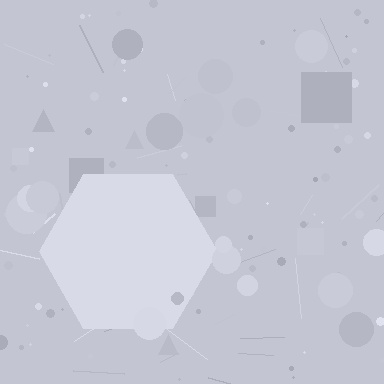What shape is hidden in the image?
A hexagon is hidden in the image.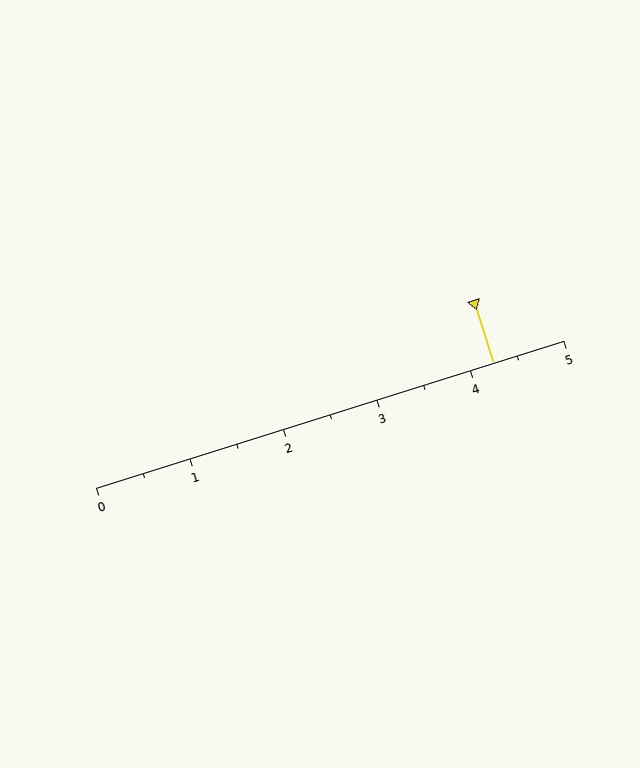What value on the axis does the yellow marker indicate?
The marker indicates approximately 4.2.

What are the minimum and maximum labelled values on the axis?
The axis runs from 0 to 5.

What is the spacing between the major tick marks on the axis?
The major ticks are spaced 1 apart.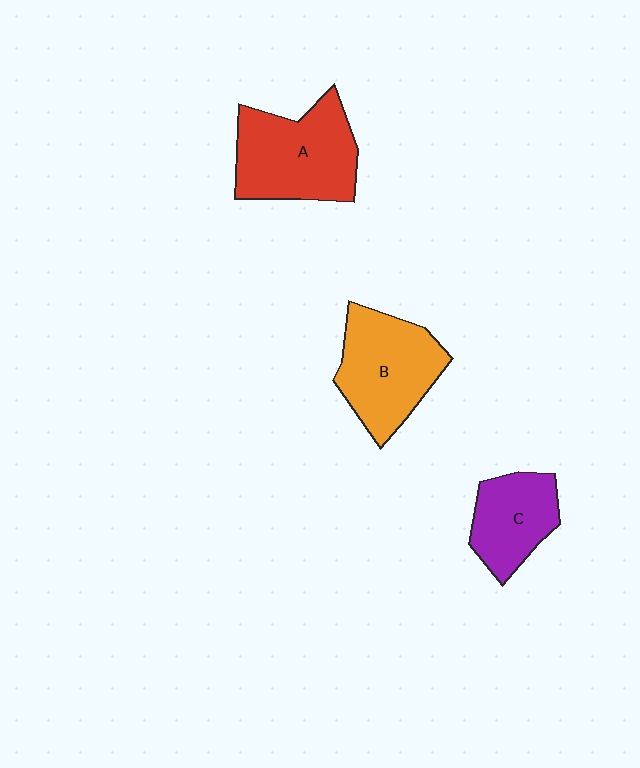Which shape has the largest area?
Shape A (red).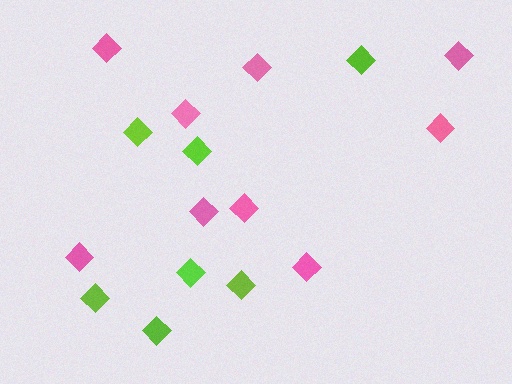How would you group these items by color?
There are 2 groups: one group of pink diamonds (9) and one group of lime diamonds (7).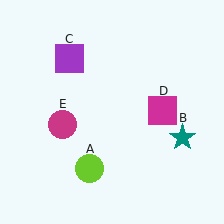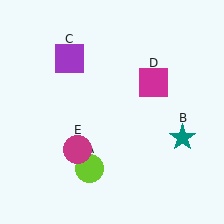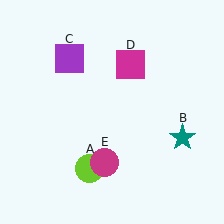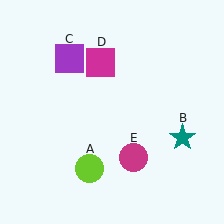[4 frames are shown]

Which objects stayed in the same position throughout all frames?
Lime circle (object A) and teal star (object B) and purple square (object C) remained stationary.